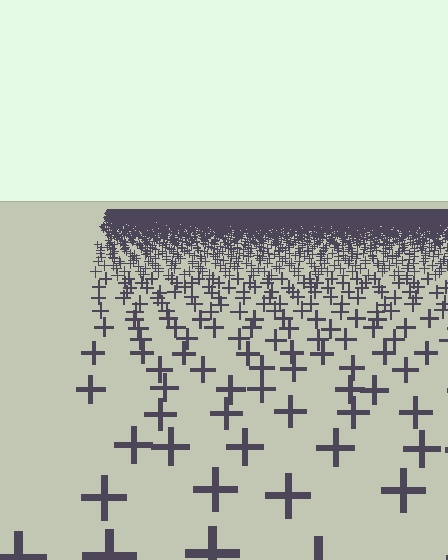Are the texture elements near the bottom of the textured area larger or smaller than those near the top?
Larger. Near the bottom, elements are closer to the viewer and appear at a bigger on-screen size.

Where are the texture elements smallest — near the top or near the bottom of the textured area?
Near the top.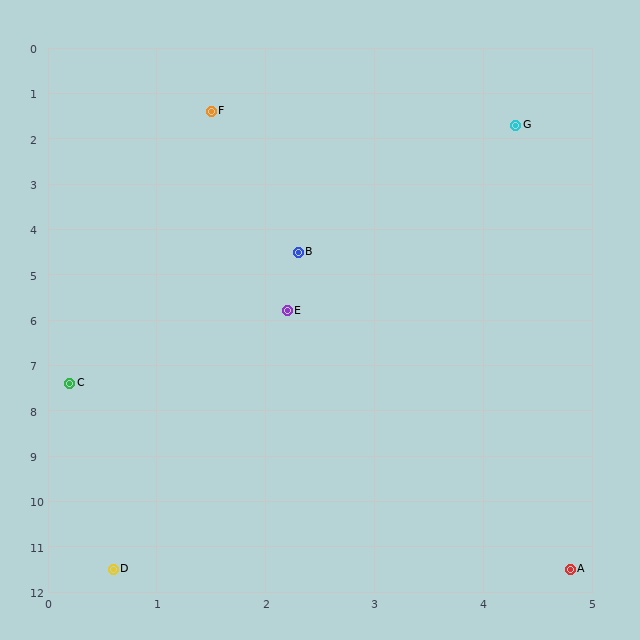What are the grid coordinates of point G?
Point G is at approximately (4.3, 1.7).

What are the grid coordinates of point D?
Point D is at approximately (0.6, 11.5).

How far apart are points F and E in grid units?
Points F and E are about 4.5 grid units apart.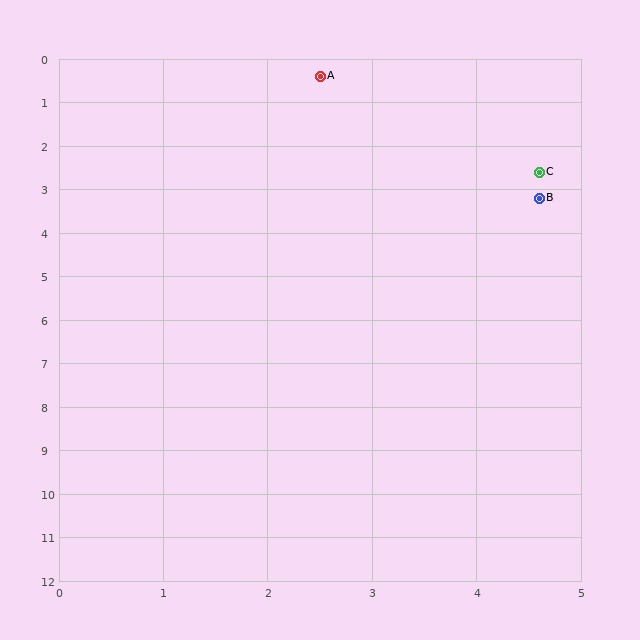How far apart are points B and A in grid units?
Points B and A are about 3.5 grid units apart.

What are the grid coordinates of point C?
Point C is at approximately (4.6, 2.6).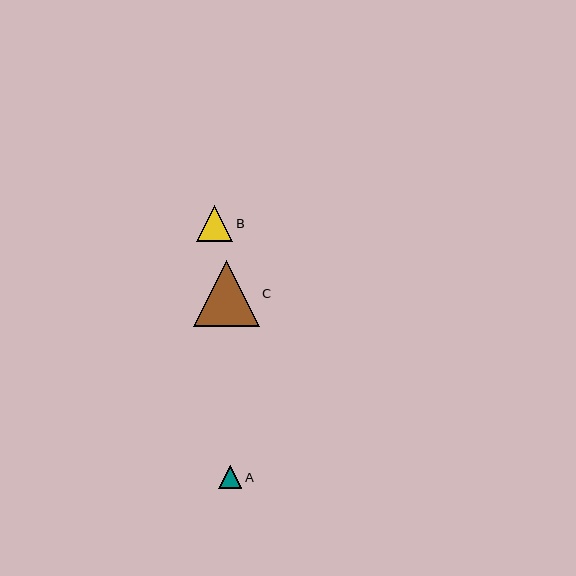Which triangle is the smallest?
Triangle A is the smallest with a size of approximately 23 pixels.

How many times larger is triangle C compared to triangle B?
Triangle C is approximately 1.8 times the size of triangle B.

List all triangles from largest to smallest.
From largest to smallest: C, B, A.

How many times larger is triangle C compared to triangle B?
Triangle C is approximately 1.8 times the size of triangle B.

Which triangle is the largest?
Triangle C is the largest with a size of approximately 66 pixels.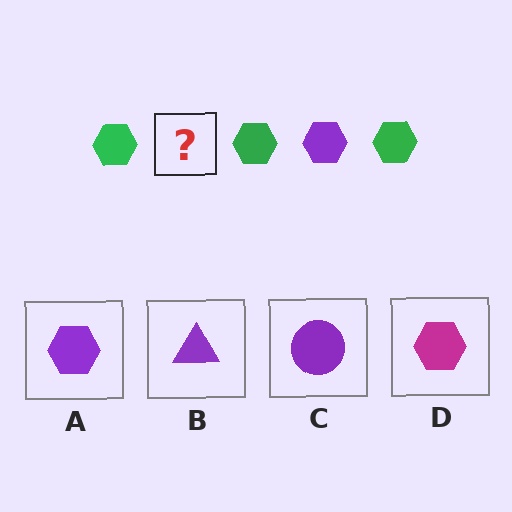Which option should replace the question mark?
Option A.